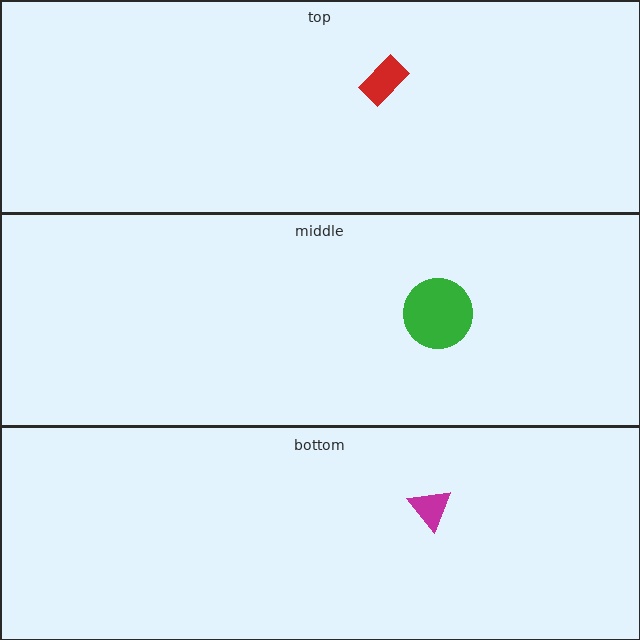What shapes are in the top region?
The red rectangle.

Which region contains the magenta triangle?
The bottom region.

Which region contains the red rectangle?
The top region.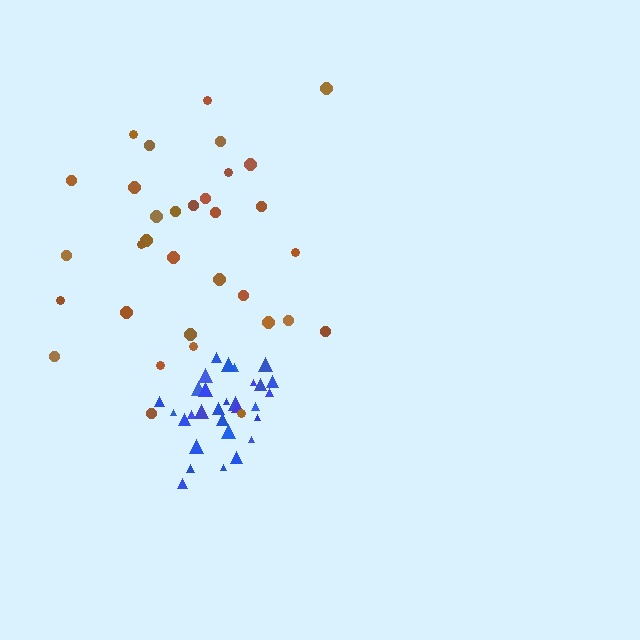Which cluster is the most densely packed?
Blue.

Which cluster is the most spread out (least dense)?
Brown.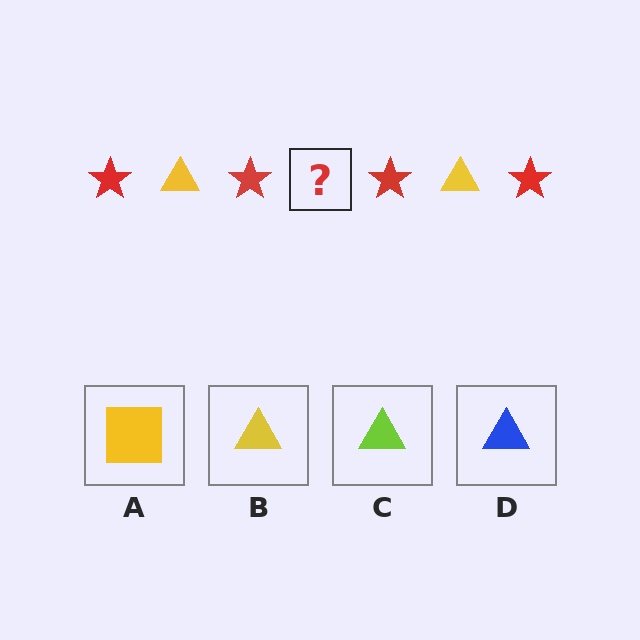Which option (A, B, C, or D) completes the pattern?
B.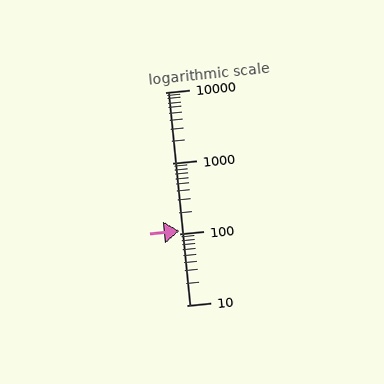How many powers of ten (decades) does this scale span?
The scale spans 3 decades, from 10 to 10000.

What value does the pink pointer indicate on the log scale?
The pointer indicates approximately 110.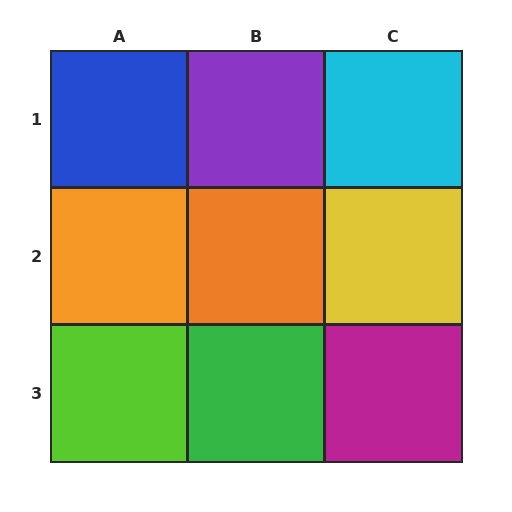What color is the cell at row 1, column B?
Purple.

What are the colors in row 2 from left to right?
Orange, orange, yellow.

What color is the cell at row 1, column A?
Blue.